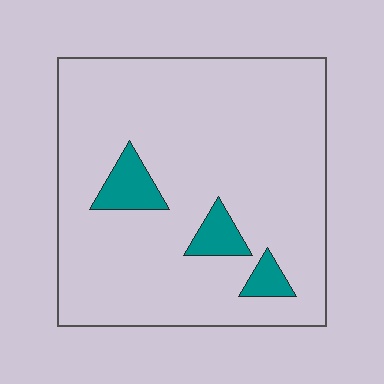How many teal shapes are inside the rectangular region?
3.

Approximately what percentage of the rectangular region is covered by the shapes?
Approximately 10%.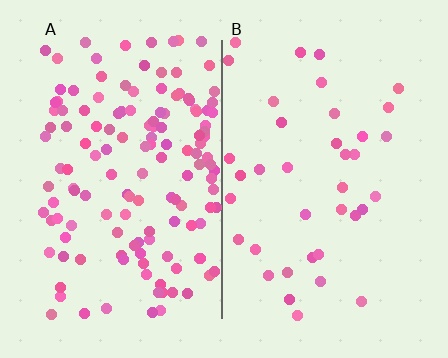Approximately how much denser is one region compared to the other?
Approximately 3.7× — region A over region B.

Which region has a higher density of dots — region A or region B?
A (the left).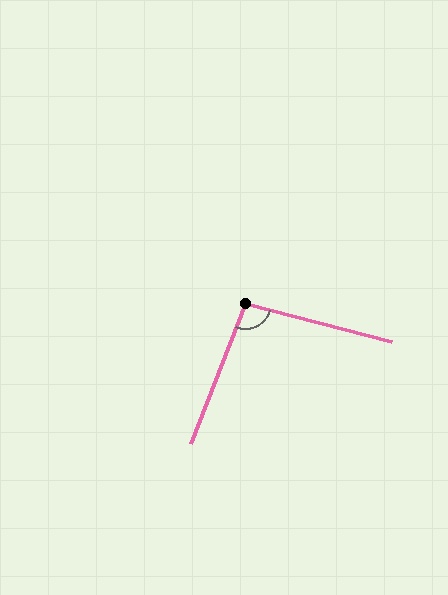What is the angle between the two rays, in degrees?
Approximately 97 degrees.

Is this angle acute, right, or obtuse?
It is obtuse.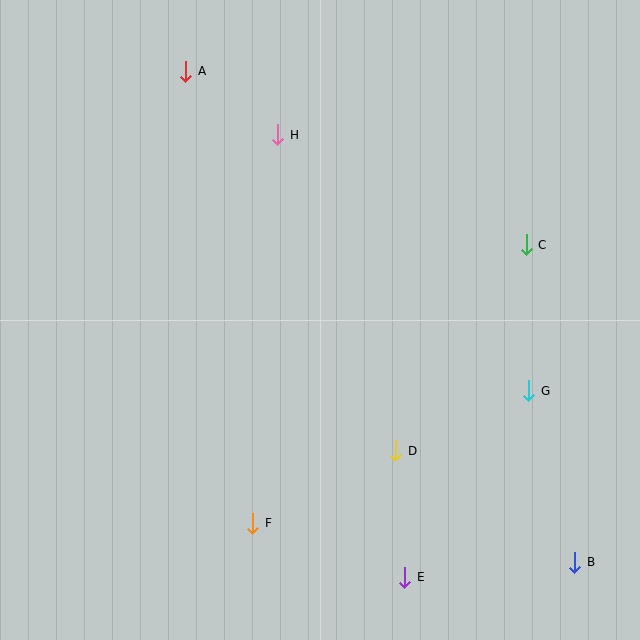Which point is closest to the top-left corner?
Point A is closest to the top-left corner.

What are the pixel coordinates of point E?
Point E is at (405, 577).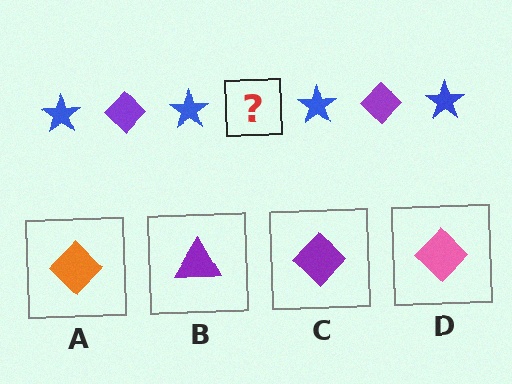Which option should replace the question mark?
Option C.